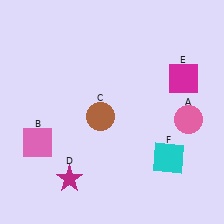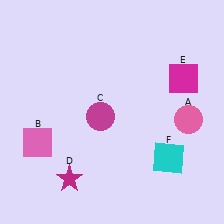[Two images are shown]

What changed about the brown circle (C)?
In Image 1, C is brown. In Image 2, it changed to magenta.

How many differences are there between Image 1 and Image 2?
There is 1 difference between the two images.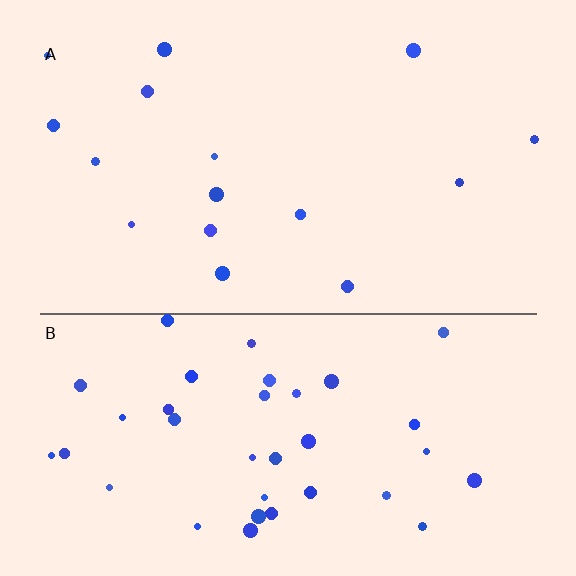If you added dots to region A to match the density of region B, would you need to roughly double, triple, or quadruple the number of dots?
Approximately double.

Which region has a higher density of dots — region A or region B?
B (the bottom).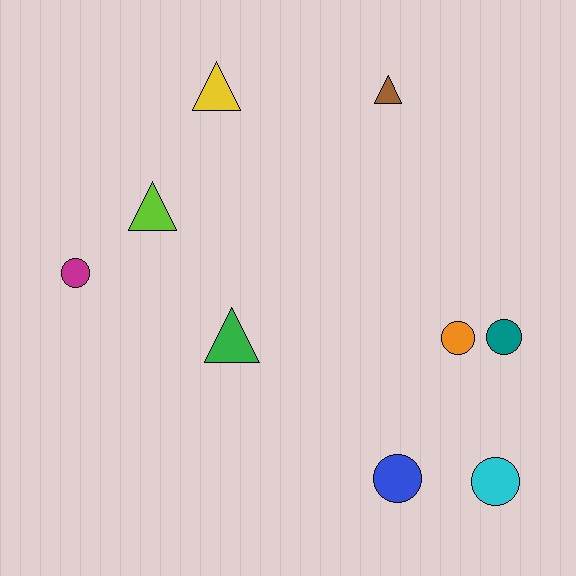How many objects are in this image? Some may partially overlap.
There are 9 objects.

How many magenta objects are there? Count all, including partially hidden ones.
There is 1 magenta object.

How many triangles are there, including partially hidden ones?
There are 4 triangles.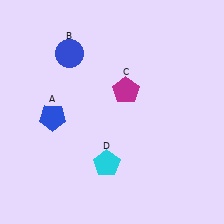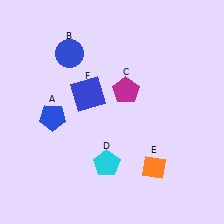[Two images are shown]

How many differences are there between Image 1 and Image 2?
There are 2 differences between the two images.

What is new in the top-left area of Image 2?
A blue square (F) was added in the top-left area of Image 2.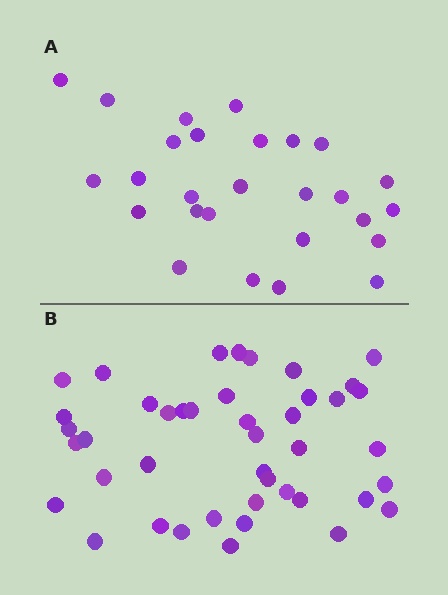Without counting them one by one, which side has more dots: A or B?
Region B (the bottom region) has more dots.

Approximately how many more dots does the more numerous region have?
Region B has approximately 15 more dots than region A.